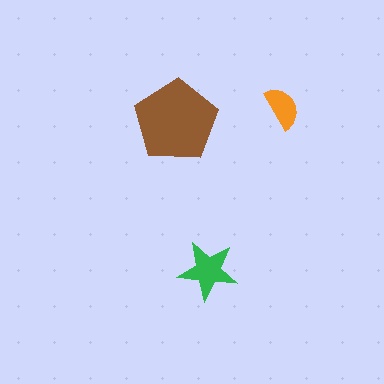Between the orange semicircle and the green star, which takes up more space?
The green star.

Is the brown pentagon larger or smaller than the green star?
Larger.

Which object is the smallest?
The orange semicircle.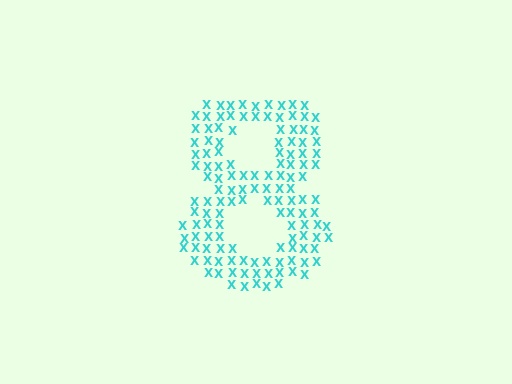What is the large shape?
The large shape is the digit 8.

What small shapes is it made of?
It is made of small letter X's.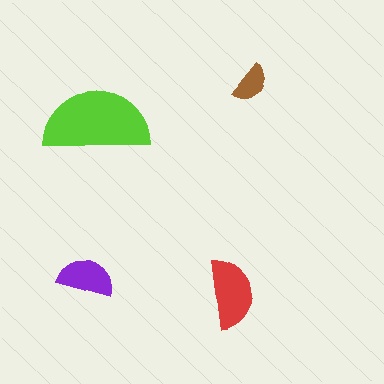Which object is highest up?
The brown semicircle is topmost.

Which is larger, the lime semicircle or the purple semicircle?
The lime one.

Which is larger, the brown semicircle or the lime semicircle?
The lime one.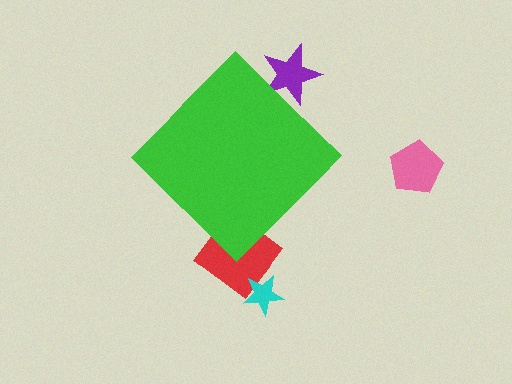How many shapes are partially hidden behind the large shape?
2 shapes are partially hidden.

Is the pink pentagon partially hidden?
No, the pink pentagon is fully visible.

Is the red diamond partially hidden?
Yes, the red diamond is partially hidden behind the green diamond.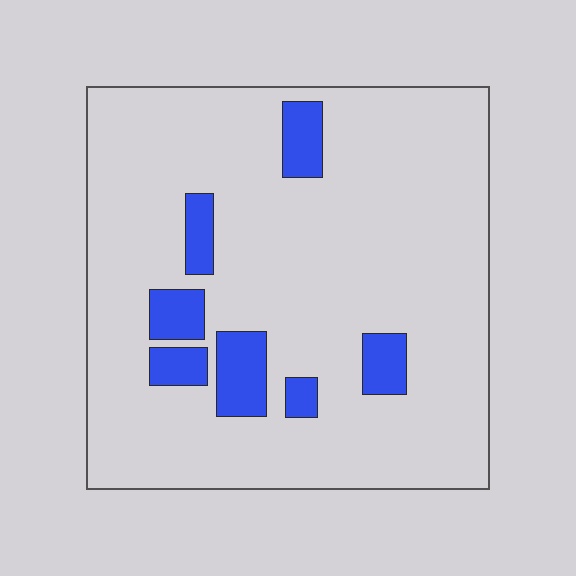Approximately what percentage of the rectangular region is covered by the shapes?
Approximately 10%.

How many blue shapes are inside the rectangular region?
7.